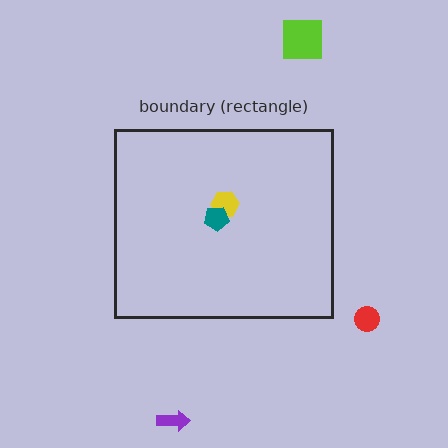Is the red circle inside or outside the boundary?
Outside.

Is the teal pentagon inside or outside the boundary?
Inside.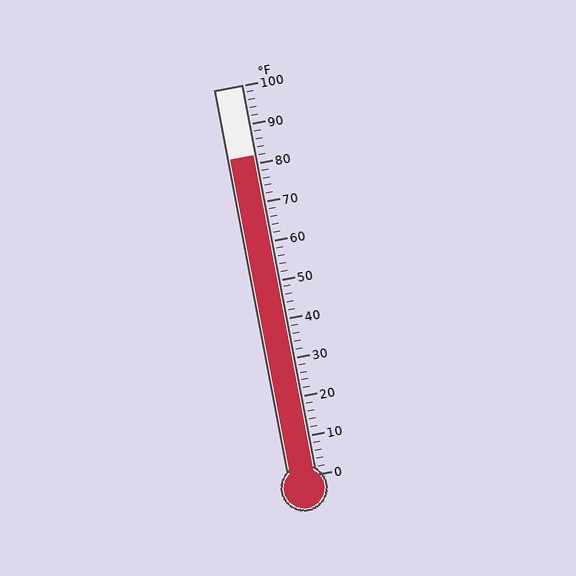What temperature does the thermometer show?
The thermometer shows approximately 82°F.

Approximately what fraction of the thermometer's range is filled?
The thermometer is filled to approximately 80% of its range.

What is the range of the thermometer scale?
The thermometer scale ranges from 0°F to 100°F.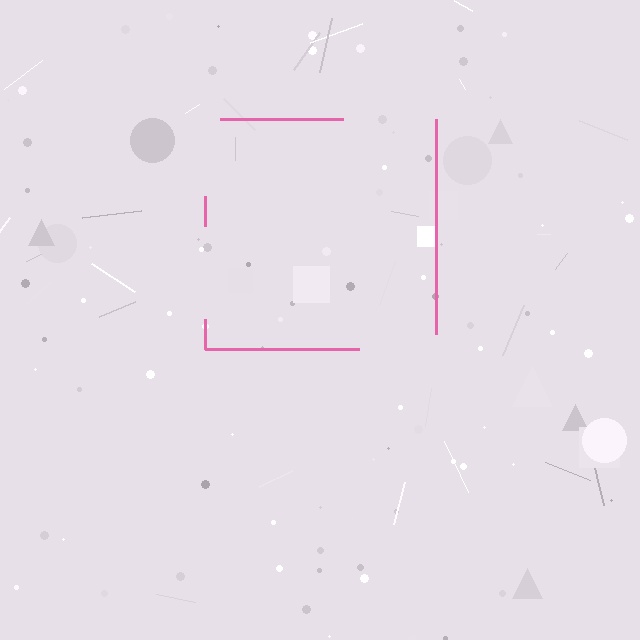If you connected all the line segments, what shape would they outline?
They would outline a square.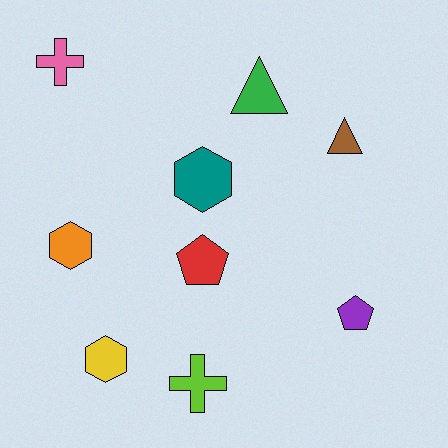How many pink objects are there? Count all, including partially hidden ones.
There is 1 pink object.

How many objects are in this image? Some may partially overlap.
There are 9 objects.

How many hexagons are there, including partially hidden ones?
There are 3 hexagons.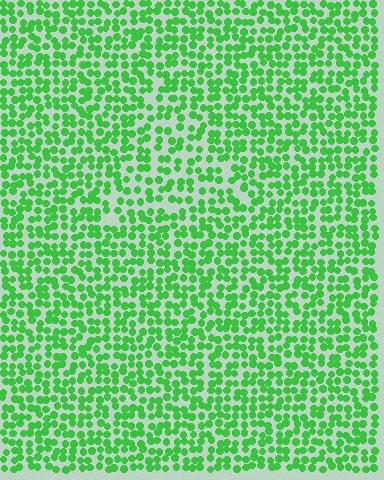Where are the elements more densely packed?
The elements are more densely packed outside the triangle boundary.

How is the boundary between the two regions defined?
The boundary is defined by a change in element density (approximately 1.4x ratio). All elements are the same color, size, and shape.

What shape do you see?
I see a triangle.